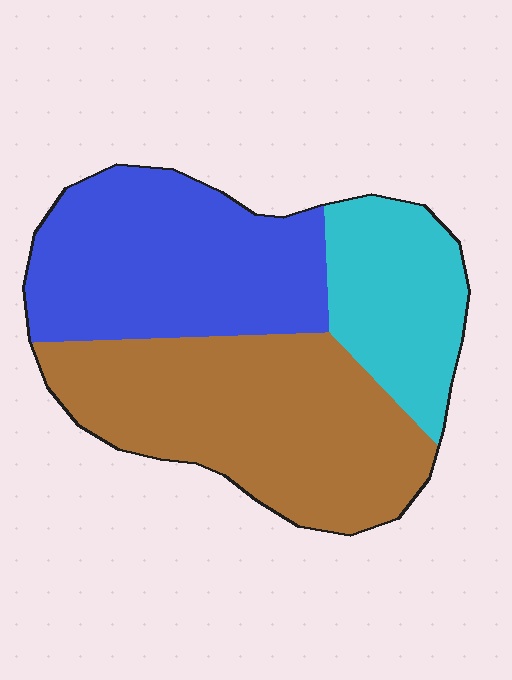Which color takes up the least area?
Cyan, at roughly 20%.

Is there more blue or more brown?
Brown.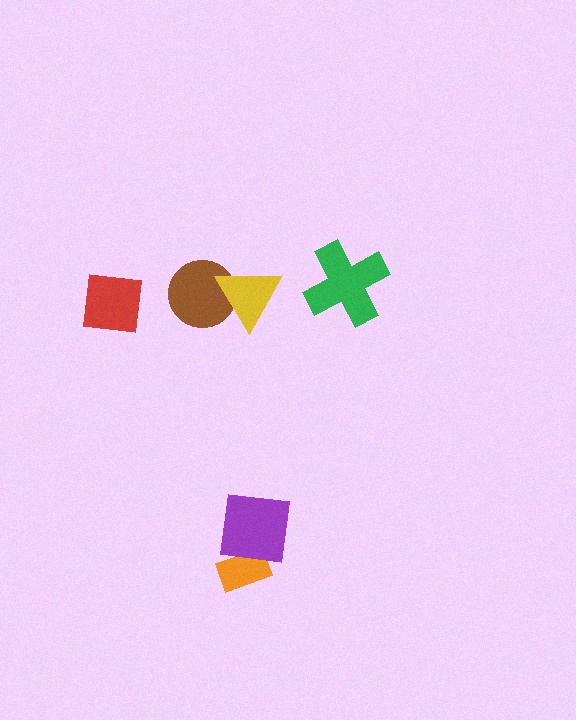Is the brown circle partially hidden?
Yes, it is partially covered by another shape.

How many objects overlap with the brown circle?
1 object overlaps with the brown circle.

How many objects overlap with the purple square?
1 object overlaps with the purple square.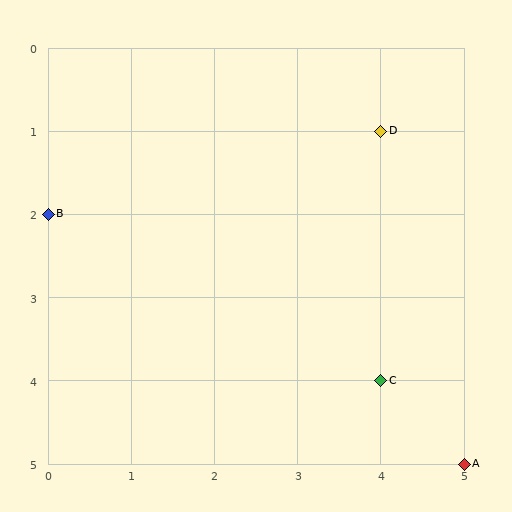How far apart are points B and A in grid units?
Points B and A are 5 columns and 3 rows apart (about 5.8 grid units diagonally).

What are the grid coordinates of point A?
Point A is at grid coordinates (5, 5).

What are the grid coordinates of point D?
Point D is at grid coordinates (4, 1).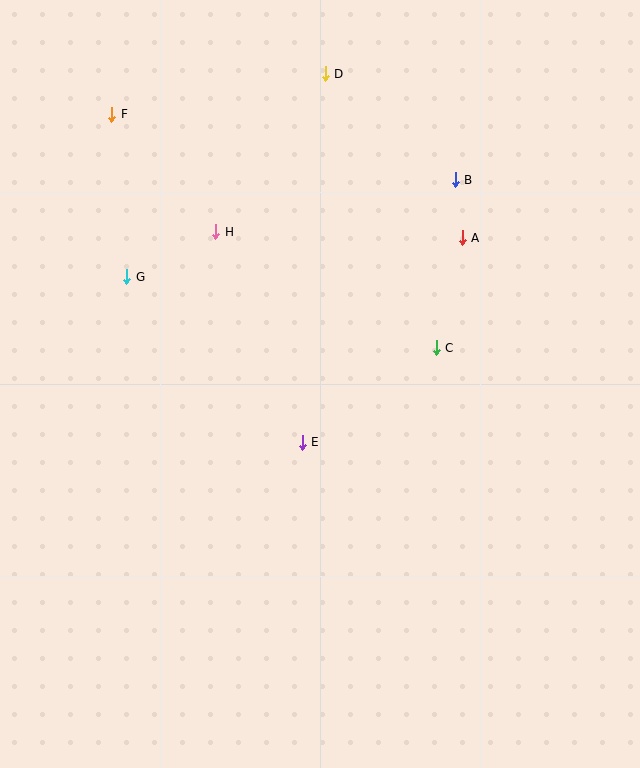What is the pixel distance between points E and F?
The distance between E and F is 379 pixels.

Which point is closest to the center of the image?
Point E at (302, 442) is closest to the center.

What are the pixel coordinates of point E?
Point E is at (302, 442).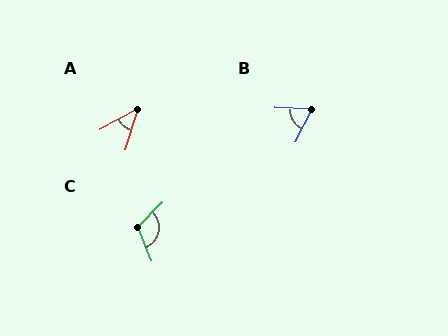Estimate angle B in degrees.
Approximately 66 degrees.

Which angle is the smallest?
A, at approximately 44 degrees.